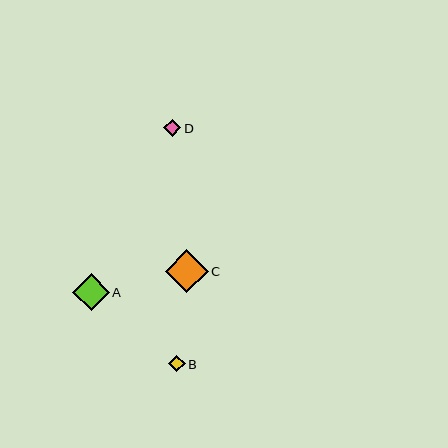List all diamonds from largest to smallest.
From largest to smallest: C, A, D, B.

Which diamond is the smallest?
Diamond B is the smallest with a size of approximately 16 pixels.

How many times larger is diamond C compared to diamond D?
Diamond C is approximately 2.5 times the size of diamond D.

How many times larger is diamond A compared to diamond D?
Diamond A is approximately 2.1 times the size of diamond D.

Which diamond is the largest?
Diamond C is the largest with a size of approximately 43 pixels.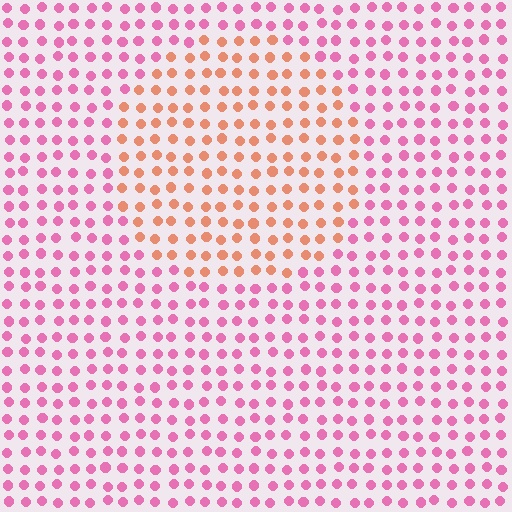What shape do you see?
I see a circle.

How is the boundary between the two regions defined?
The boundary is defined purely by a slight shift in hue (about 48 degrees). Spacing, size, and orientation are identical on both sides.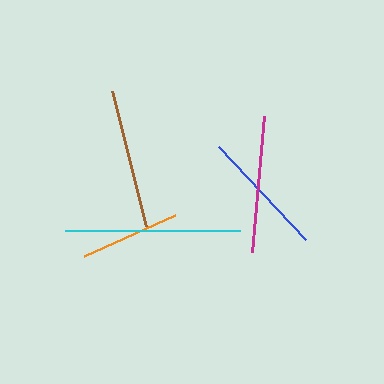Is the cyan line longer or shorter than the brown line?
The cyan line is longer than the brown line.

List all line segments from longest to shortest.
From longest to shortest: cyan, brown, magenta, blue, orange.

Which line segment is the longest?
The cyan line is the longest at approximately 175 pixels.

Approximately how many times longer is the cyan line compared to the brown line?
The cyan line is approximately 1.3 times the length of the brown line.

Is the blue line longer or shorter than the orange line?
The blue line is longer than the orange line.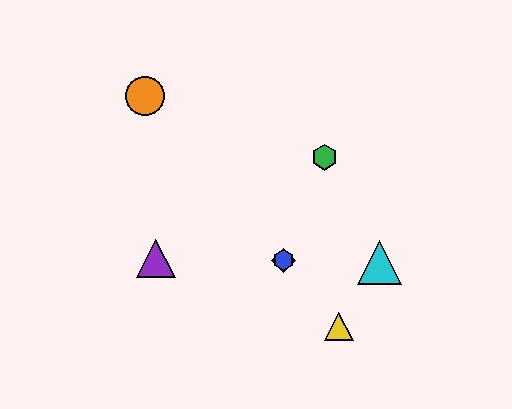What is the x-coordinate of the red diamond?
The red diamond is at x≈283.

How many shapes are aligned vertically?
2 shapes (the red diamond, the blue hexagon) are aligned vertically.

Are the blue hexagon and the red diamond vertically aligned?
Yes, both are at x≈283.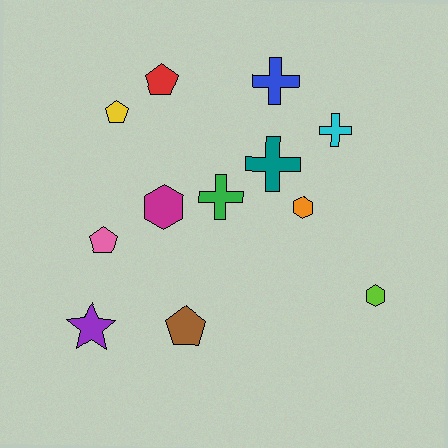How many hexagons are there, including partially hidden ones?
There are 3 hexagons.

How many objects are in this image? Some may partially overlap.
There are 12 objects.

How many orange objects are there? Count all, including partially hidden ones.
There is 1 orange object.